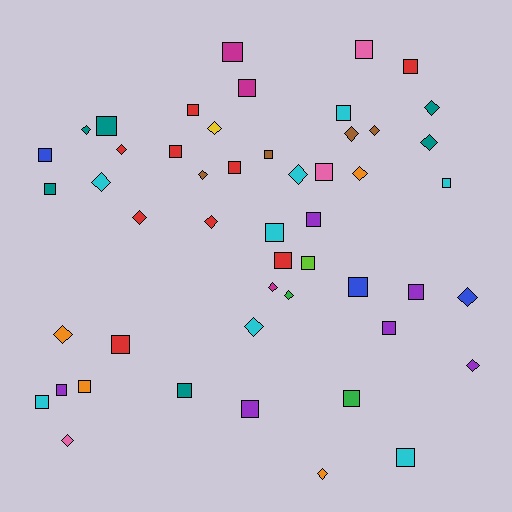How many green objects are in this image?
There are 2 green objects.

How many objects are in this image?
There are 50 objects.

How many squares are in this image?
There are 29 squares.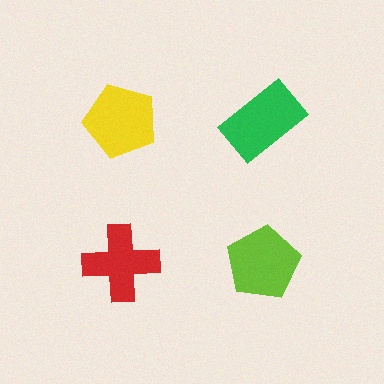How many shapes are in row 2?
2 shapes.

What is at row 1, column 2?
A green rectangle.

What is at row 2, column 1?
A red cross.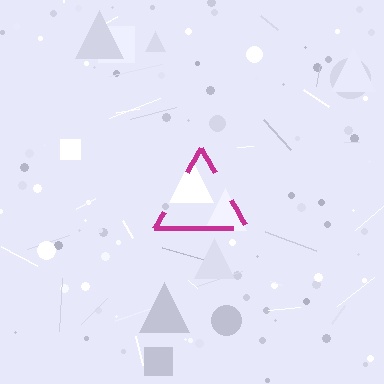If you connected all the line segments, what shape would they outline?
They would outline a triangle.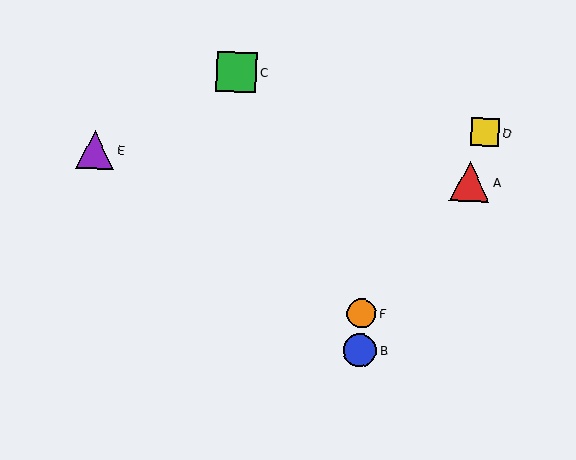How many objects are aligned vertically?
2 objects (B, F) are aligned vertically.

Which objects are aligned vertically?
Objects B, F are aligned vertically.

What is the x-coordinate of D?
Object D is at x≈485.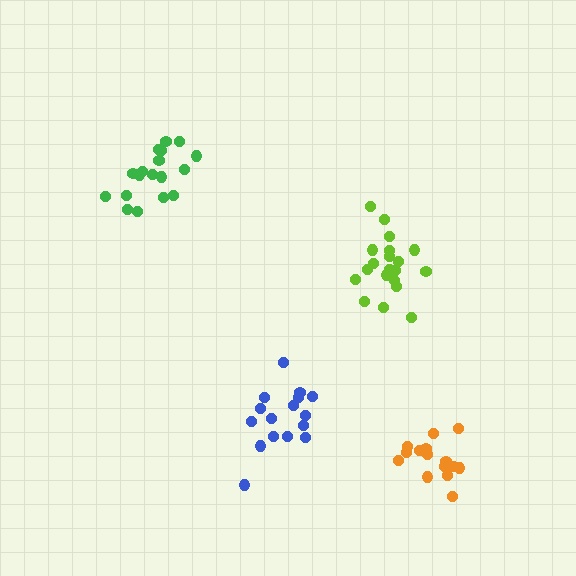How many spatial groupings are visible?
There are 4 spatial groupings.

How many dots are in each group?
Group 1: 18 dots, Group 2: 16 dots, Group 3: 15 dots, Group 4: 20 dots (69 total).